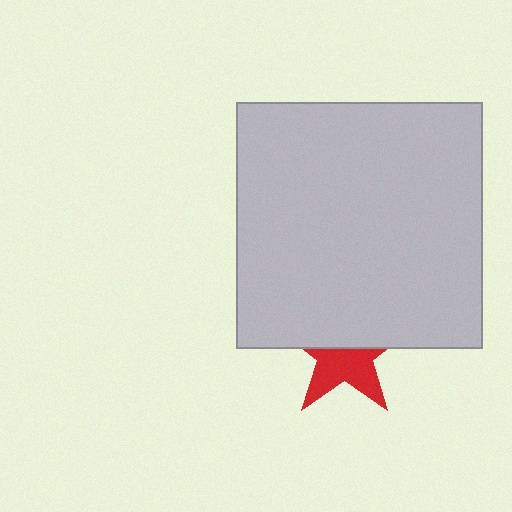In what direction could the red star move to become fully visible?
The red star could move down. That would shift it out from behind the light gray square entirely.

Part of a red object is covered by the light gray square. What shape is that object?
It is a star.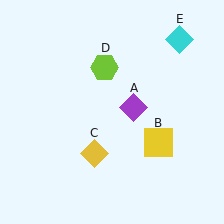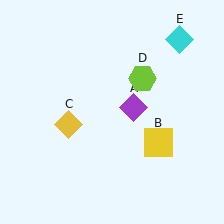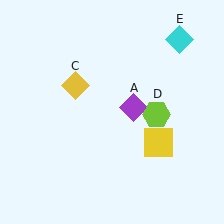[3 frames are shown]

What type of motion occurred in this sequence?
The yellow diamond (object C), lime hexagon (object D) rotated clockwise around the center of the scene.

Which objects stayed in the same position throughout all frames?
Purple diamond (object A) and yellow square (object B) and cyan diamond (object E) remained stationary.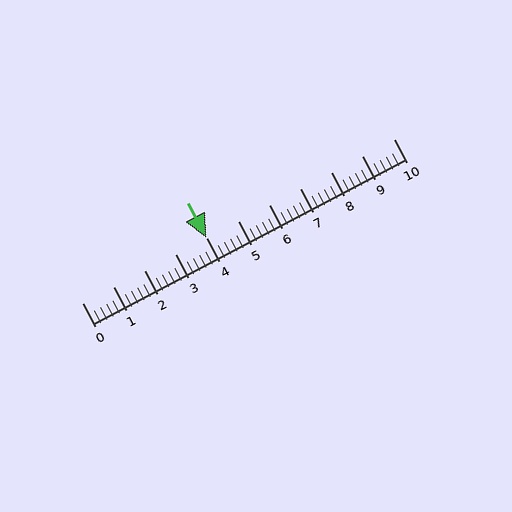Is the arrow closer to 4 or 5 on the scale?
The arrow is closer to 4.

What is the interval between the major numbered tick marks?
The major tick marks are spaced 1 units apart.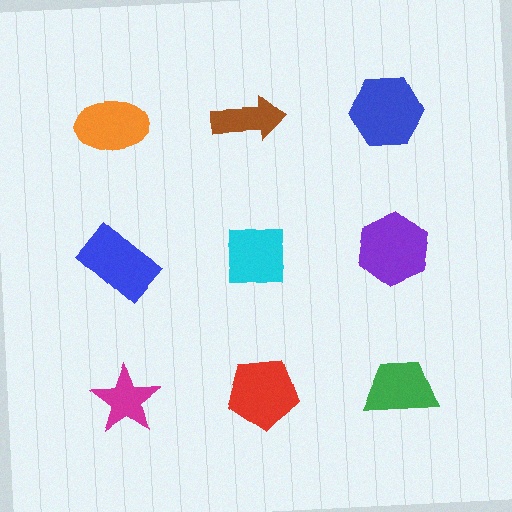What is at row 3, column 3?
A green trapezoid.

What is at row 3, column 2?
A red pentagon.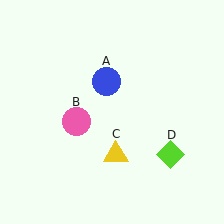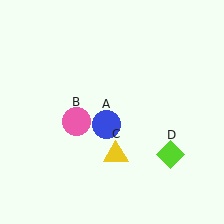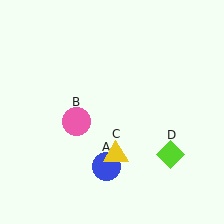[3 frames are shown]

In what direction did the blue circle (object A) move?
The blue circle (object A) moved down.